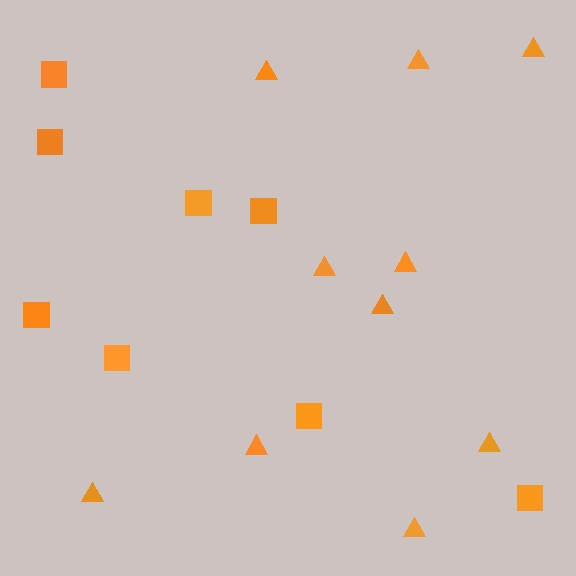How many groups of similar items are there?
There are 2 groups: one group of triangles (10) and one group of squares (8).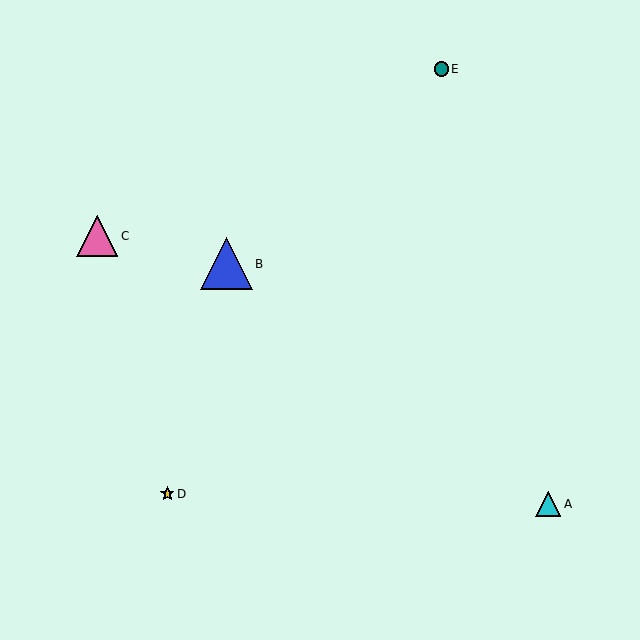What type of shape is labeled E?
Shape E is a teal circle.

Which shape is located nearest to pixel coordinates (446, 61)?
The teal circle (labeled E) at (441, 69) is nearest to that location.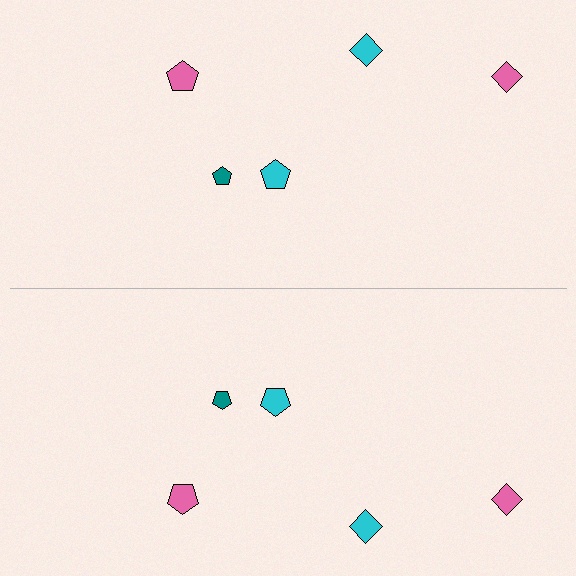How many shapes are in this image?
There are 10 shapes in this image.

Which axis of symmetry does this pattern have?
The pattern has a horizontal axis of symmetry running through the center of the image.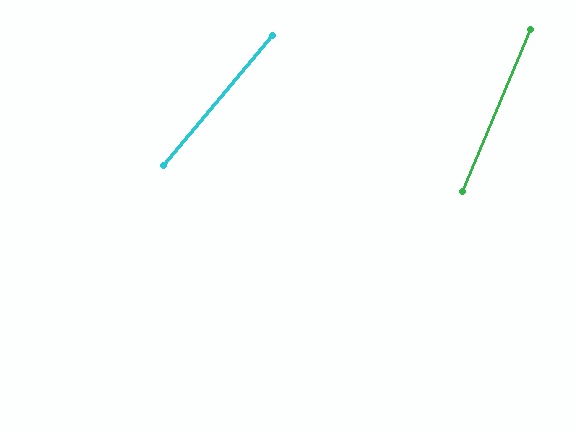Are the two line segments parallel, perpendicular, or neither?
Neither parallel nor perpendicular — they differ by about 17°.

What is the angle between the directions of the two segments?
Approximately 17 degrees.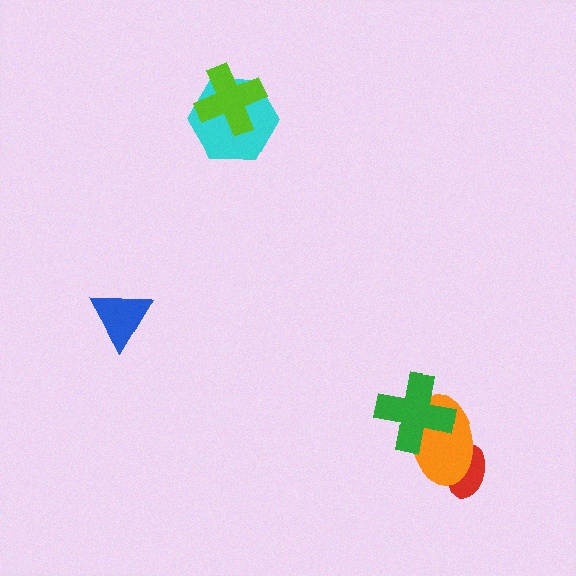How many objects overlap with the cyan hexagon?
1 object overlaps with the cyan hexagon.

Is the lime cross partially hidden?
No, no other shape covers it.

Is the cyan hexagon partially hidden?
Yes, it is partially covered by another shape.